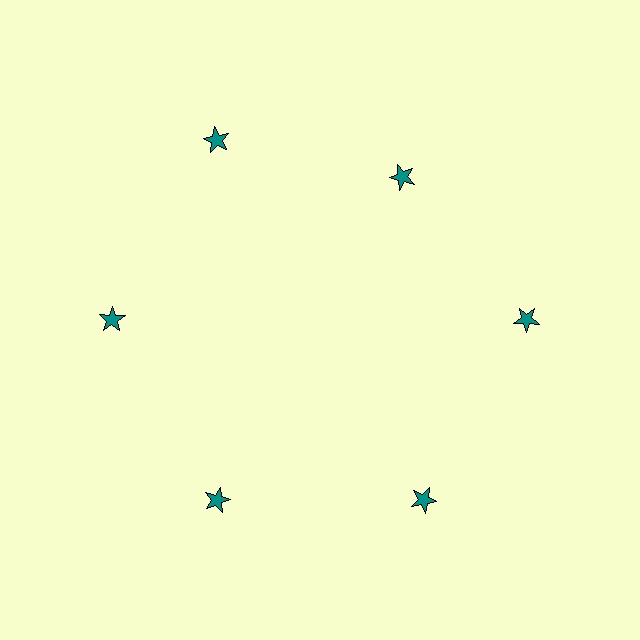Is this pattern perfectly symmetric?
No. The 6 teal stars are arranged in a ring, but one element near the 1 o'clock position is pulled inward toward the center, breaking the 6-fold rotational symmetry.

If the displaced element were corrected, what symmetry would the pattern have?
It would have 6-fold rotational symmetry — the pattern would map onto itself every 60 degrees.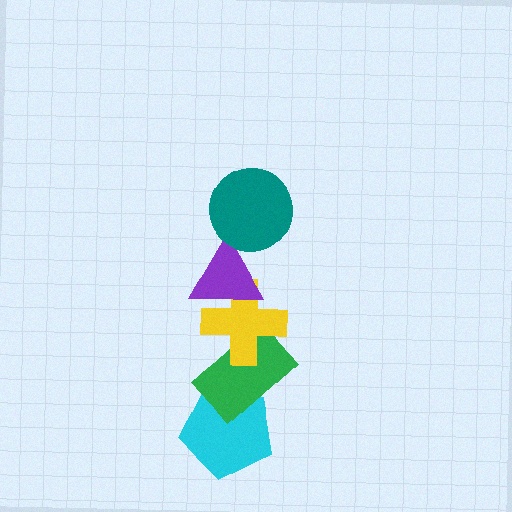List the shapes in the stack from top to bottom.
From top to bottom: the teal circle, the purple triangle, the yellow cross, the green rectangle, the cyan pentagon.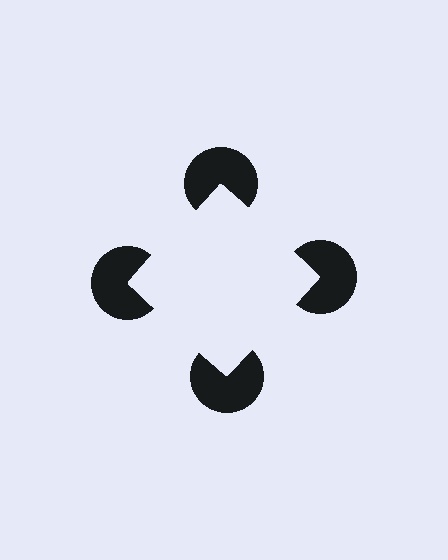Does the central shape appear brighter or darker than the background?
It typically appears slightly brighter than the background, even though no actual brightness change is drawn.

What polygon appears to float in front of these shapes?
An illusory square — its edges are inferred from the aligned wedge cuts in the pac-man discs, not physically drawn.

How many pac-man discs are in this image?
There are 4 — one at each vertex of the illusory square.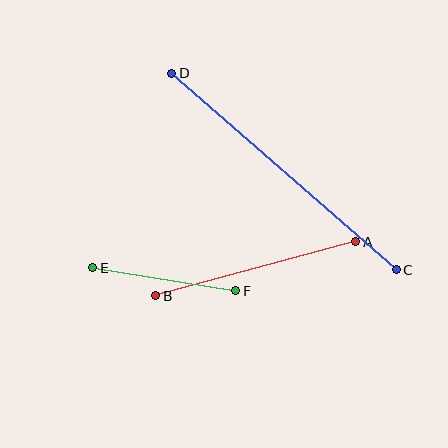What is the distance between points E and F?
The distance is approximately 145 pixels.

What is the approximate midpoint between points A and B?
The midpoint is at approximately (256, 269) pixels.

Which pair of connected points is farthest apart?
Points C and D are farthest apart.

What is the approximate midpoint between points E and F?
The midpoint is at approximately (164, 279) pixels.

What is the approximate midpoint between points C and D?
The midpoint is at approximately (284, 171) pixels.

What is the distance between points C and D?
The distance is approximately 298 pixels.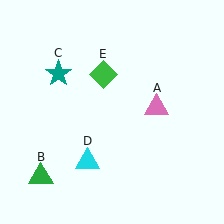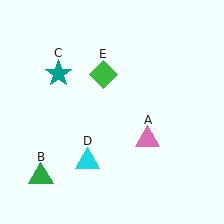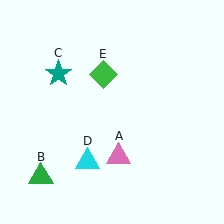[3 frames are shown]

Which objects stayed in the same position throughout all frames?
Green triangle (object B) and teal star (object C) and cyan triangle (object D) and green diamond (object E) remained stationary.